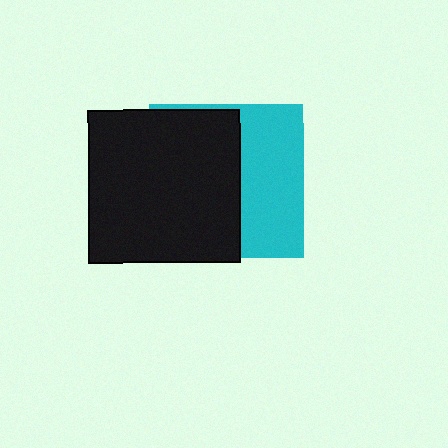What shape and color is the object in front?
The object in front is a black square.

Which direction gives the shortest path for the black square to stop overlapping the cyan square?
Moving left gives the shortest separation.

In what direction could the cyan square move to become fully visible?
The cyan square could move right. That would shift it out from behind the black square entirely.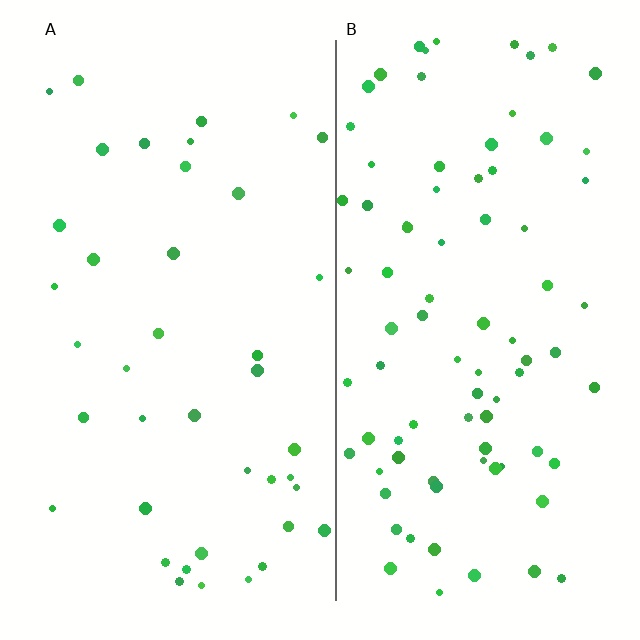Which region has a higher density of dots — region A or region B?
B (the right).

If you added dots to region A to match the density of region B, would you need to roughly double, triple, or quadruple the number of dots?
Approximately double.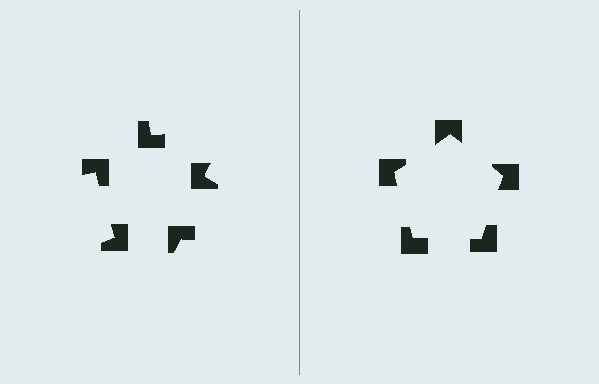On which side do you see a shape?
An illusory pentagon appears on the right side. On the left side the wedge cuts are rotated, so no coherent shape forms.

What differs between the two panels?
The notched squares are positioned identically on both sides; only the wedge orientations differ. On the right they align to a pentagon; on the left they are misaligned.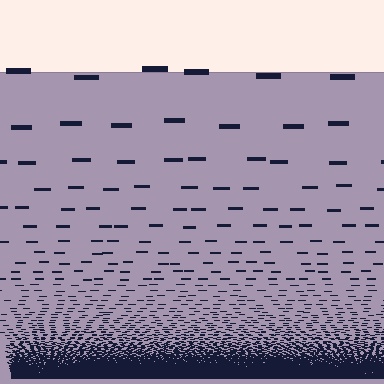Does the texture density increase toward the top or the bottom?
Density increases toward the bottom.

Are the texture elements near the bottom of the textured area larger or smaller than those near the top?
Smaller. The gradient is inverted — elements near the bottom are smaller and denser.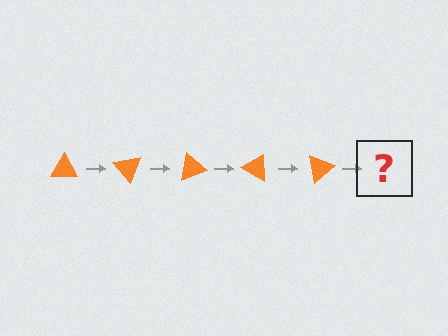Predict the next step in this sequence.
The next step is an orange triangle rotated 250 degrees.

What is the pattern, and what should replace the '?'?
The pattern is that the triangle rotates 50 degrees each step. The '?' should be an orange triangle rotated 250 degrees.